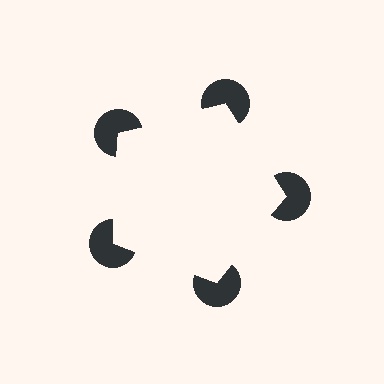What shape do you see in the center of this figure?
An illusory pentagon — its edges are inferred from the aligned wedge cuts in the pac-man discs, not physically drawn.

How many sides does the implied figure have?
5 sides.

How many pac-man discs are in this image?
There are 5 — one at each vertex of the illusory pentagon.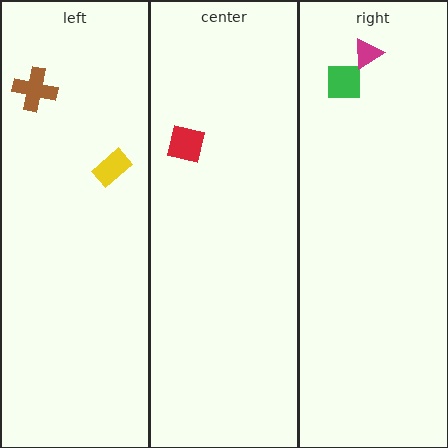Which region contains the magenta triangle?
The right region.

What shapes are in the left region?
The yellow rectangle, the brown cross.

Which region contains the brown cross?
The left region.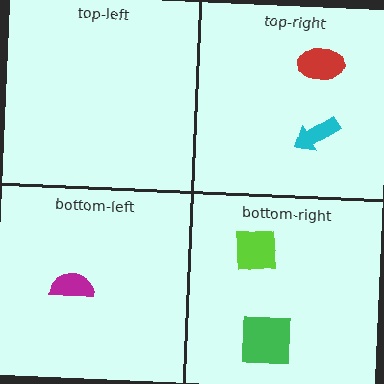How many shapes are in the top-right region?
2.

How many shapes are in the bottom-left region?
1.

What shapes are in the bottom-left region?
The magenta semicircle.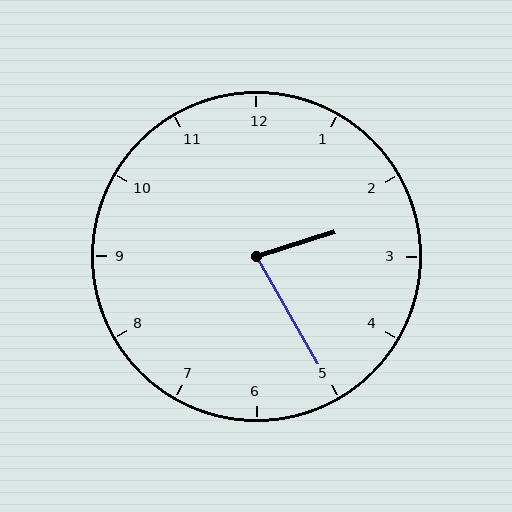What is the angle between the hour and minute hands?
Approximately 78 degrees.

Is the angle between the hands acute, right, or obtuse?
It is acute.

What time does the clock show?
2:25.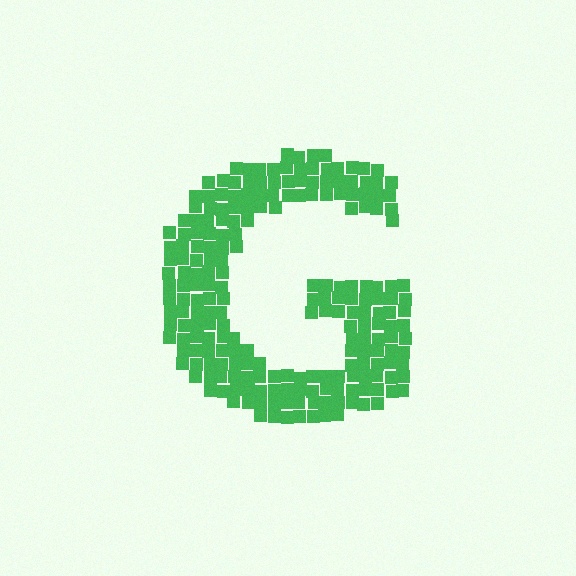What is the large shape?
The large shape is the letter G.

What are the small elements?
The small elements are squares.